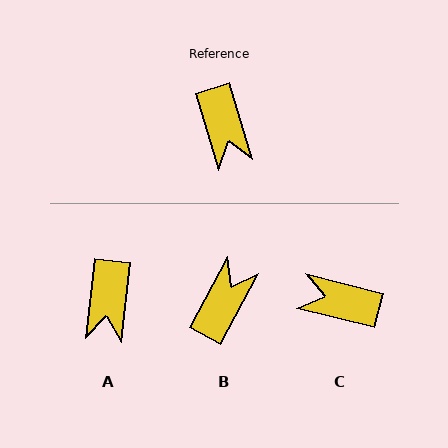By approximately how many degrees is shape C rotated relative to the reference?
Approximately 121 degrees clockwise.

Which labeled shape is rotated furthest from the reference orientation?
B, about 135 degrees away.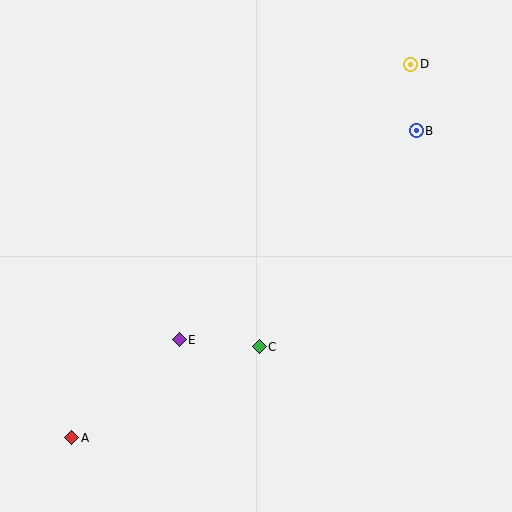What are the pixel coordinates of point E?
Point E is at (179, 340).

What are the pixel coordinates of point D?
Point D is at (411, 64).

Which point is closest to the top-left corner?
Point E is closest to the top-left corner.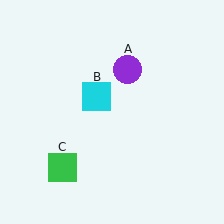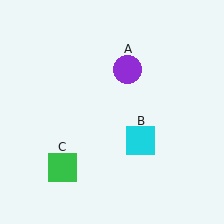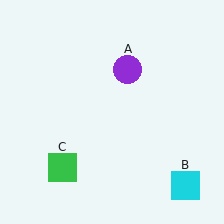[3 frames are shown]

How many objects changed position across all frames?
1 object changed position: cyan square (object B).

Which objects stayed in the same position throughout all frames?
Purple circle (object A) and green square (object C) remained stationary.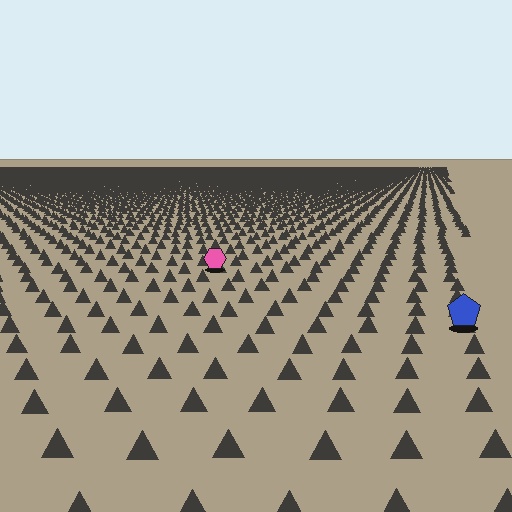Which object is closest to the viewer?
The blue pentagon is closest. The texture marks near it are larger and more spread out.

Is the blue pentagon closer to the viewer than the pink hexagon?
Yes. The blue pentagon is closer — you can tell from the texture gradient: the ground texture is coarser near it.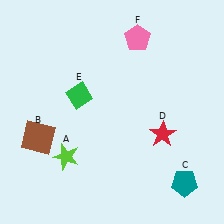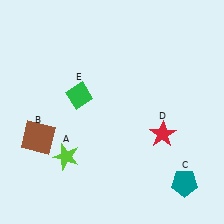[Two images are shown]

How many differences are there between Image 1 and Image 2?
There is 1 difference between the two images.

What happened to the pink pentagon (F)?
The pink pentagon (F) was removed in Image 2. It was in the top-right area of Image 1.